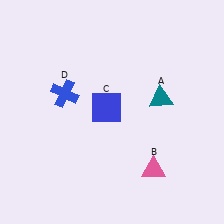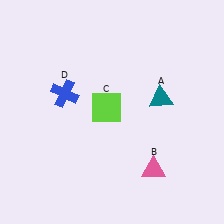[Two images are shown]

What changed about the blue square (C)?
In Image 1, C is blue. In Image 2, it changed to lime.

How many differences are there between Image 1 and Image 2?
There is 1 difference between the two images.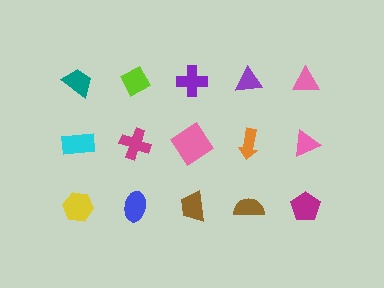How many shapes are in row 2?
5 shapes.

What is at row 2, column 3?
A pink diamond.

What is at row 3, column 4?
A brown semicircle.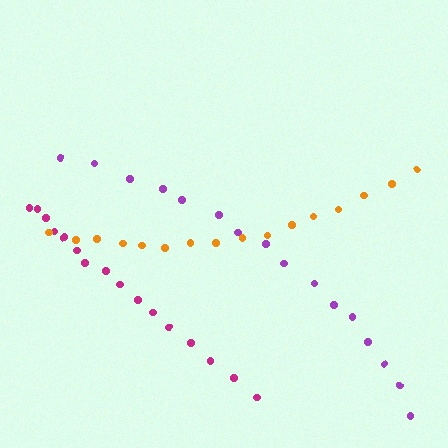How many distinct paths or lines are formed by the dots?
There are 3 distinct paths.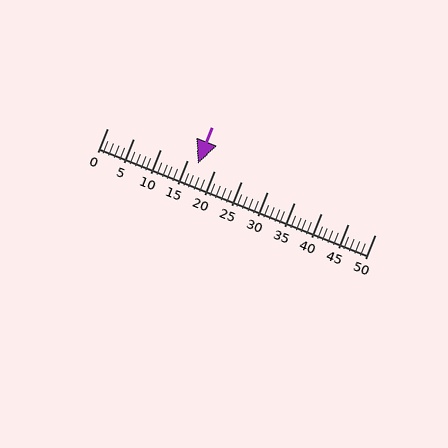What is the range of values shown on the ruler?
The ruler shows values from 0 to 50.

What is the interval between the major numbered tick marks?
The major tick marks are spaced 5 units apart.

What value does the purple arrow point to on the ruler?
The purple arrow points to approximately 17.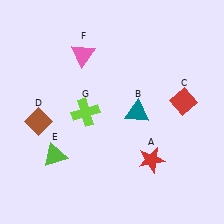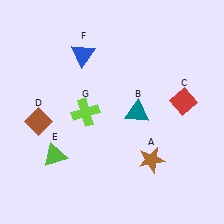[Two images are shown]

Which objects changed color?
A changed from red to brown. F changed from pink to blue.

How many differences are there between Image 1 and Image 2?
There are 2 differences between the two images.